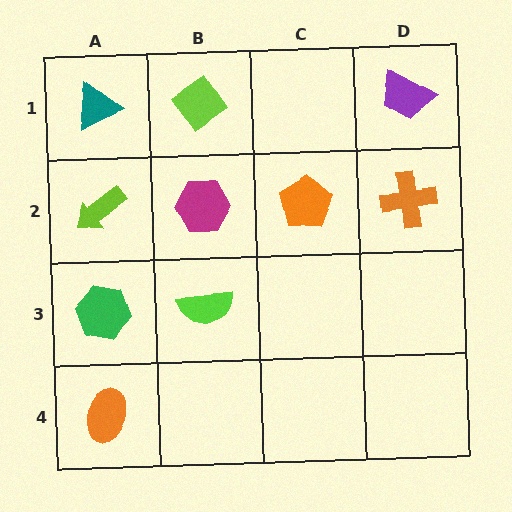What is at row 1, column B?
A lime diamond.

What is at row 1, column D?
A purple trapezoid.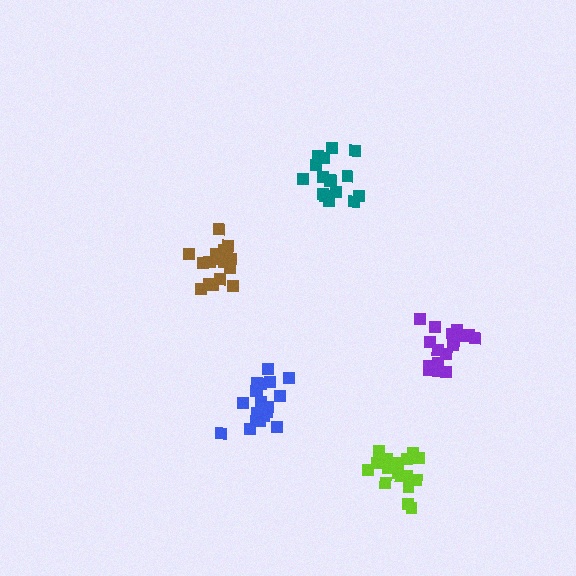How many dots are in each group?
Group 1: 18 dots, Group 2: 19 dots, Group 3: 18 dots, Group 4: 19 dots, Group 5: 18 dots (92 total).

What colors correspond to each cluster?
The clusters are colored: purple, brown, teal, blue, lime.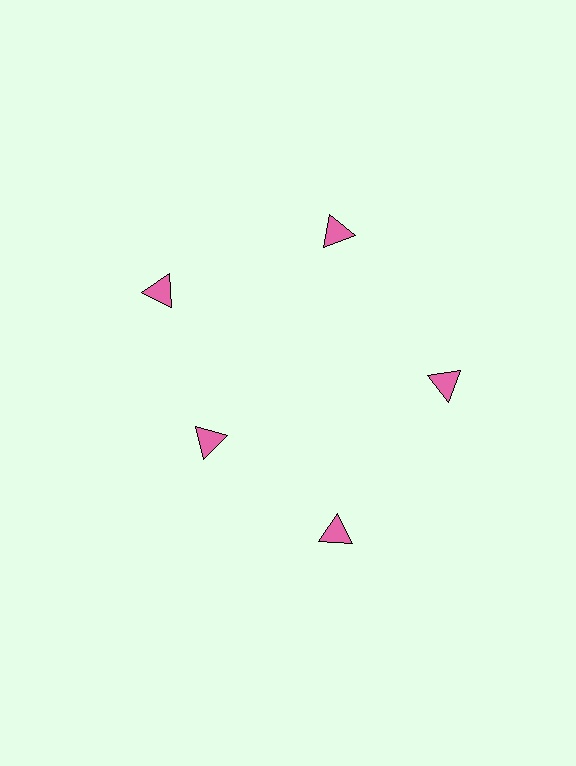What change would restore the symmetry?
The symmetry would be restored by moving it outward, back onto the ring so that all 5 triangles sit at equal angles and equal distance from the center.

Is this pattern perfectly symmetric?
No. The 5 pink triangles are arranged in a ring, but one element near the 8 o'clock position is pulled inward toward the center, breaking the 5-fold rotational symmetry.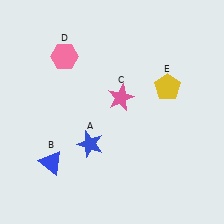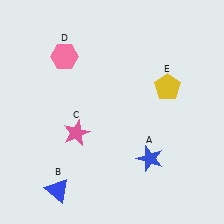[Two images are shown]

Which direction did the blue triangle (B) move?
The blue triangle (B) moved down.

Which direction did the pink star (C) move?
The pink star (C) moved left.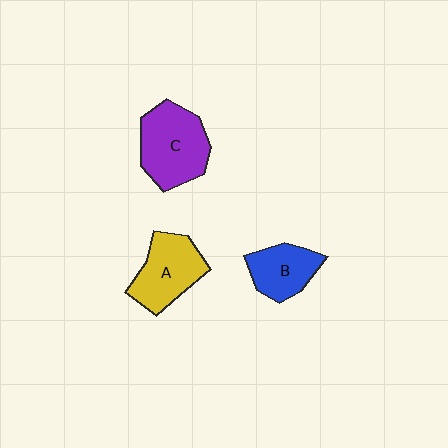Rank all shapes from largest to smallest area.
From largest to smallest: C (purple), A (yellow), B (blue).